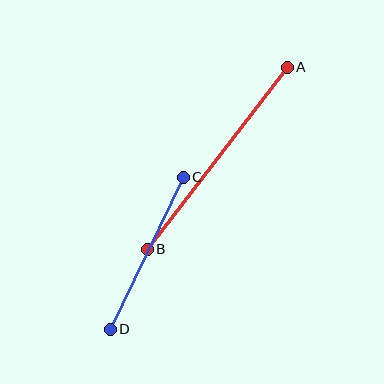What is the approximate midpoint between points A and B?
The midpoint is at approximately (217, 158) pixels.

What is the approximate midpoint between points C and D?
The midpoint is at approximately (147, 253) pixels.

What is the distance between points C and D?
The distance is approximately 169 pixels.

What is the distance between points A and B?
The distance is approximately 230 pixels.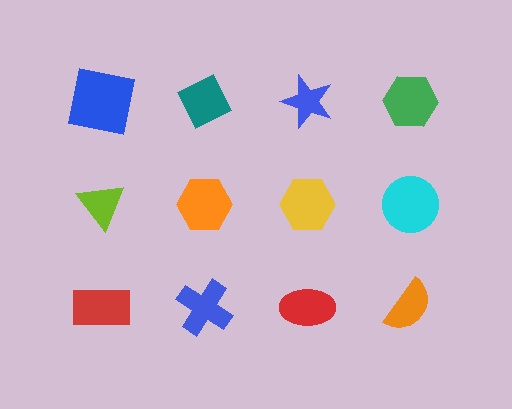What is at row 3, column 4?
An orange semicircle.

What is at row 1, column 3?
A blue star.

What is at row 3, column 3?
A red ellipse.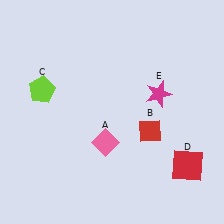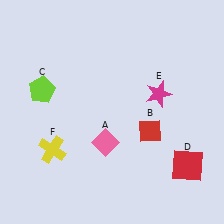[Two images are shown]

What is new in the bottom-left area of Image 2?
A yellow cross (F) was added in the bottom-left area of Image 2.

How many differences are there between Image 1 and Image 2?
There is 1 difference between the two images.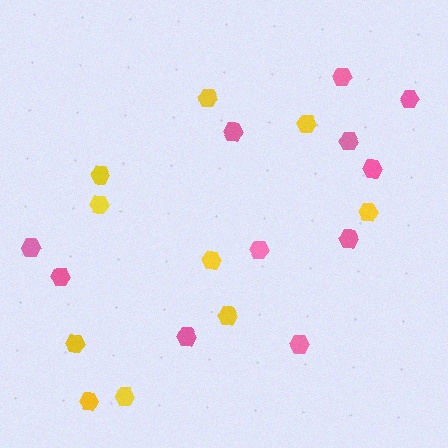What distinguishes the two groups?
There are 2 groups: one group of pink hexagons (11) and one group of yellow hexagons (10).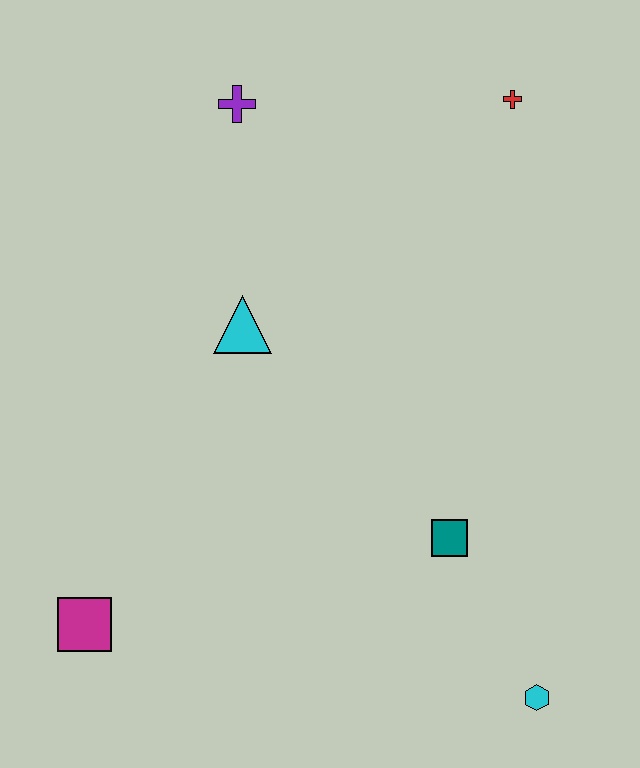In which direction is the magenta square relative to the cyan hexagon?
The magenta square is to the left of the cyan hexagon.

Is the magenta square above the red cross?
No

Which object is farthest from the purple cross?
The cyan hexagon is farthest from the purple cross.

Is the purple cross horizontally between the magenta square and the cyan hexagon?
Yes